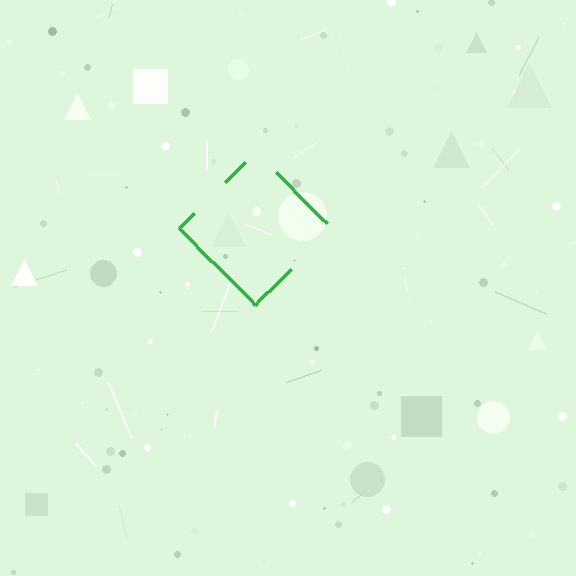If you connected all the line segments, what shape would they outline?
They would outline a diamond.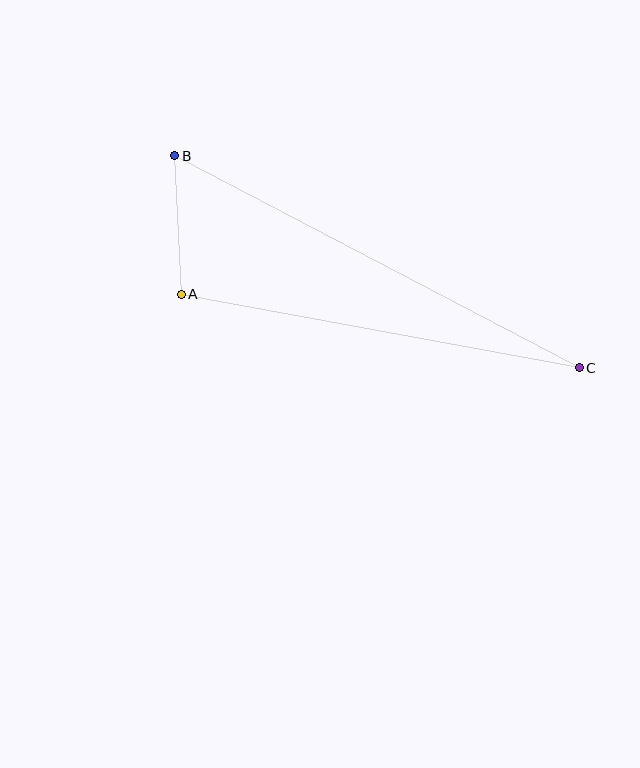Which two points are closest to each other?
Points A and B are closest to each other.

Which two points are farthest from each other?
Points B and C are farthest from each other.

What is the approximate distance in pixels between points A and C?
The distance between A and C is approximately 405 pixels.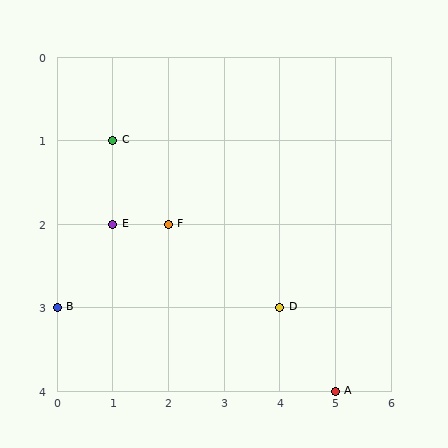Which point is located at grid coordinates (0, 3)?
Point B is at (0, 3).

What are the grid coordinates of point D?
Point D is at grid coordinates (4, 3).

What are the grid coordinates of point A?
Point A is at grid coordinates (5, 4).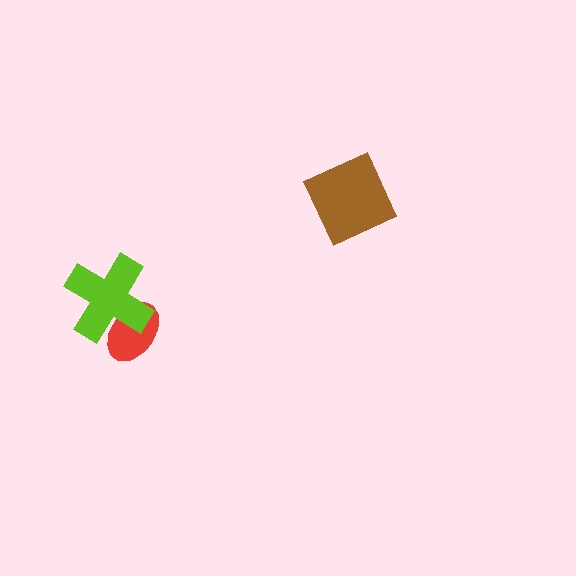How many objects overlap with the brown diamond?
0 objects overlap with the brown diamond.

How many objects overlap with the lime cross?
1 object overlaps with the lime cross.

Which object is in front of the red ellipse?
The lime cross is in front of the red ellipse.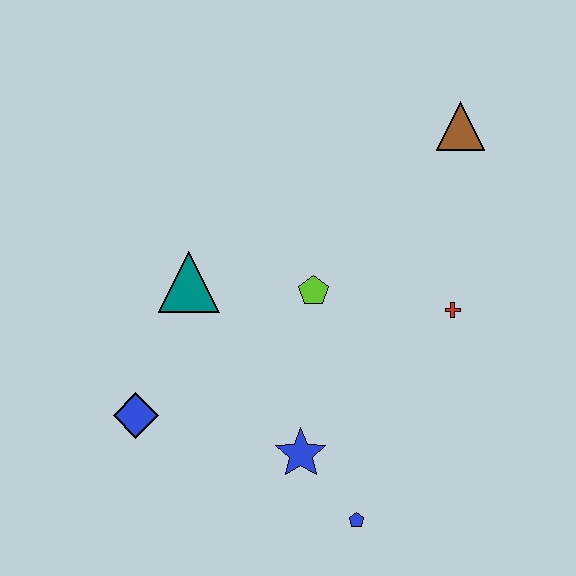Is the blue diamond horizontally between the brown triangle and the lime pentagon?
No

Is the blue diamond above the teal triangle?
No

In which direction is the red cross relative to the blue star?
The red cross is to the right of the blue star.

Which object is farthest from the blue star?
The brown triangle is farthest from the blue star.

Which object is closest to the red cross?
The lime pentagon is closest to the red cross.